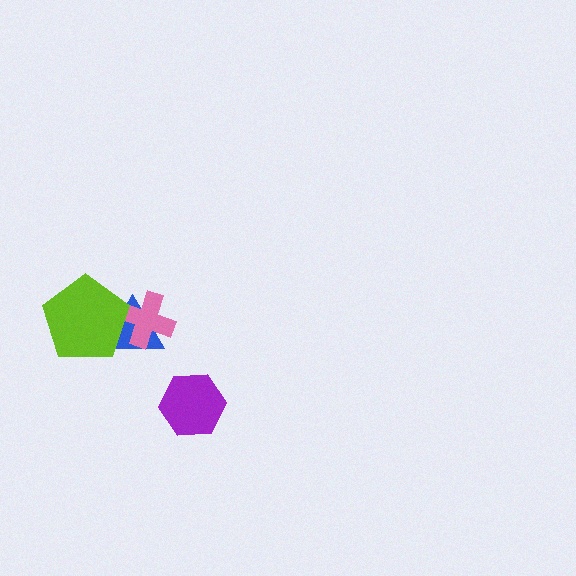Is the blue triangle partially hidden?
Yes, it is partially covered by another shape.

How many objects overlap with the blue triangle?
2 objects overlap with the blue triangle.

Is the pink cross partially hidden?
Yes, it is partially covered by another shape.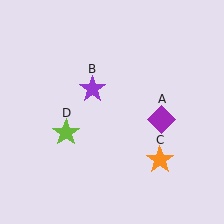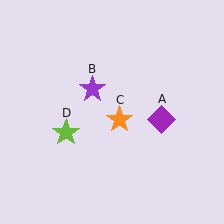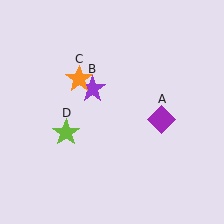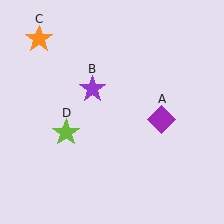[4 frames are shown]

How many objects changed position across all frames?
1 object changed position: orange star (object C).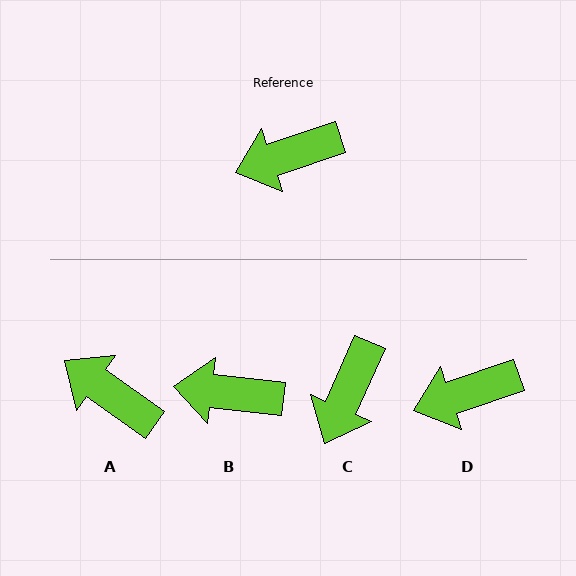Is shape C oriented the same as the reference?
No, it is off by about 47 degrees.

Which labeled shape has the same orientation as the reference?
D.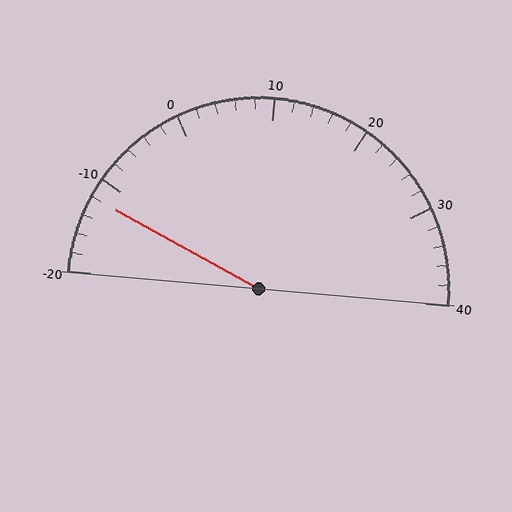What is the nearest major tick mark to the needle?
The nearest major tick mark is -10.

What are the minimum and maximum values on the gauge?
The gauge ranges from -20 to 40.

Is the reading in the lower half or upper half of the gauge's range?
The reading is in the lower half of the range (-20 to 40).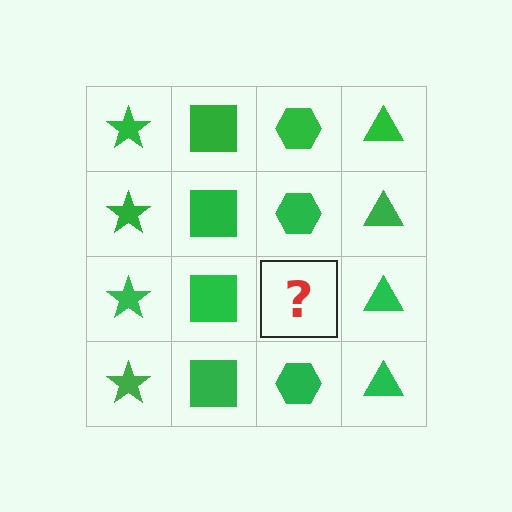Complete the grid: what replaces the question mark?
The question mark should be replaced with a green hexagon.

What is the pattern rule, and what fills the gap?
The rule is that each column has a consistent shape. The gap should be filled with a green hexagon.